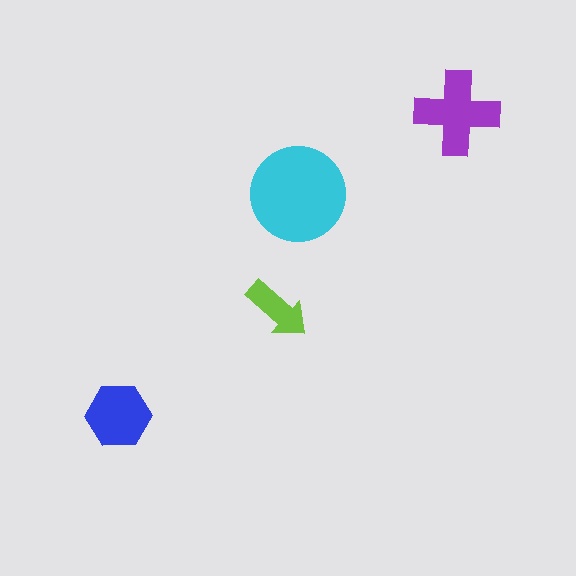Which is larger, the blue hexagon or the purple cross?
The purple cross.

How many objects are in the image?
There are 4 objects in the image.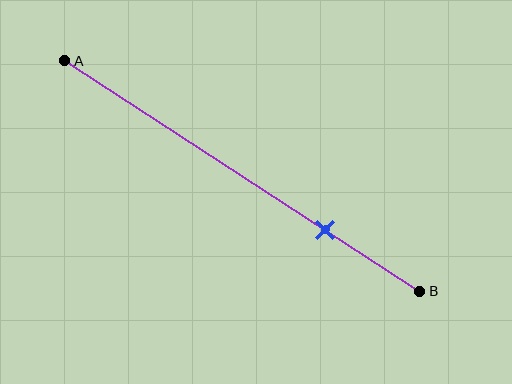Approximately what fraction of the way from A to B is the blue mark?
The blue mark is approximately 75% of the way from A to B.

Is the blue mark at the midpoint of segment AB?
No, the mark is at about 75% from A, not at the 50% midpoint.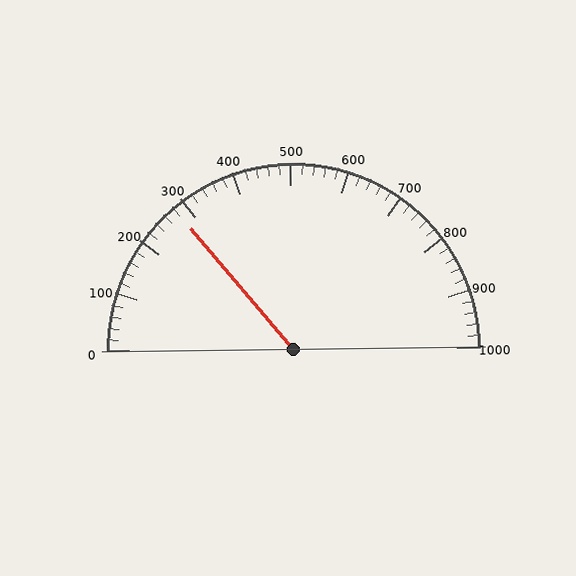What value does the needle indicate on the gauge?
The needle indicates approximately 280.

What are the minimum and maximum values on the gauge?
The gauge ranges from 0 to 1000.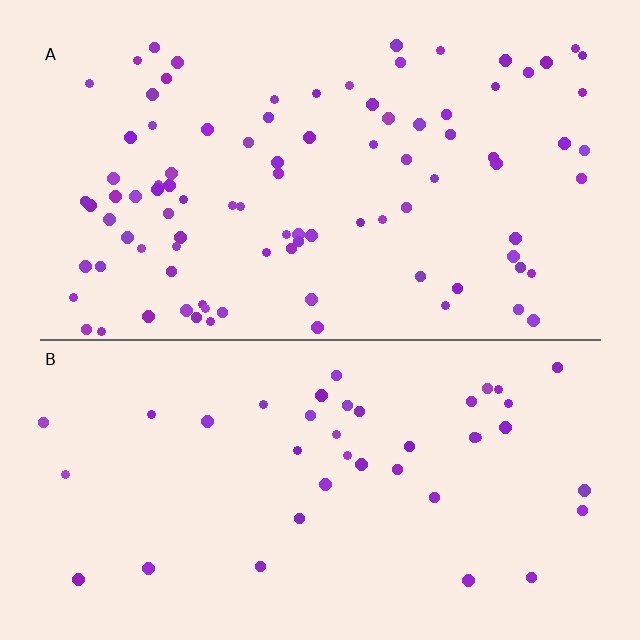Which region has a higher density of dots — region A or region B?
A (the top).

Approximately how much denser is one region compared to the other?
Approximately 2.3× — region A over region B.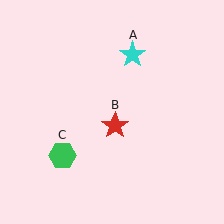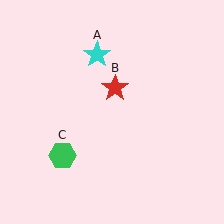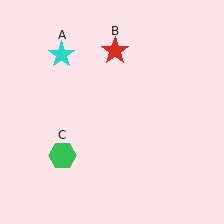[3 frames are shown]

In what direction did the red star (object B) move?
The red star (object B) moved up.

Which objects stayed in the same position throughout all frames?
Green hexagon (object C) remained stationary.